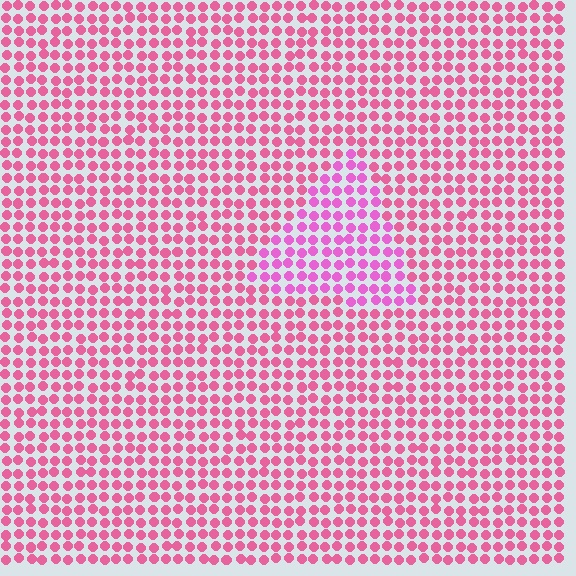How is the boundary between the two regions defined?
The boundary is defined purely by a slight shift in hue (about 25 degrees). Spacing, size, and orientation are identical on both sides.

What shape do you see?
I see a triangle.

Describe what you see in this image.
The image is filled with small pink elements in a uniform arrangement. A triangle-shaped region is visible where the elements are tinted to a slightly different hue, forming a subtle color boundary.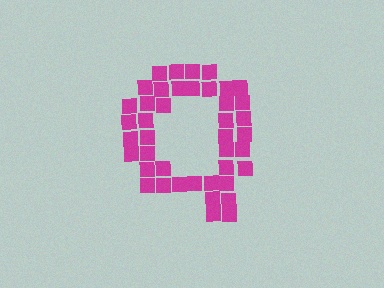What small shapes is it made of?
It is made of small squares.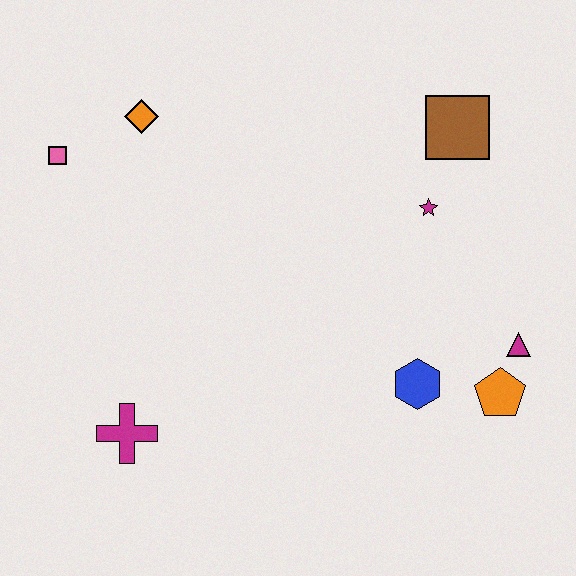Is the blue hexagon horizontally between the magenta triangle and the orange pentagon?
No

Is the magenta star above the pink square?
No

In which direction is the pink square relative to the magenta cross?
The pink square is above the magenta cross.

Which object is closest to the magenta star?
The brown square is closest to the magenta star.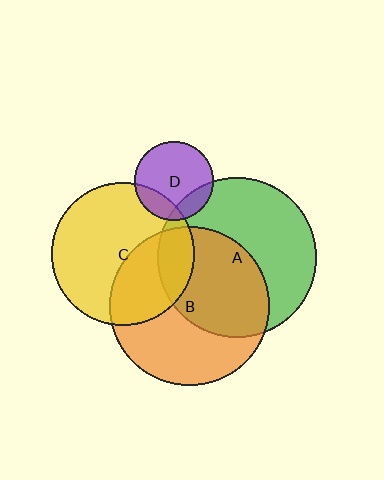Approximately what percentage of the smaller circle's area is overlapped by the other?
Approximately 20%.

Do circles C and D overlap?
Yes.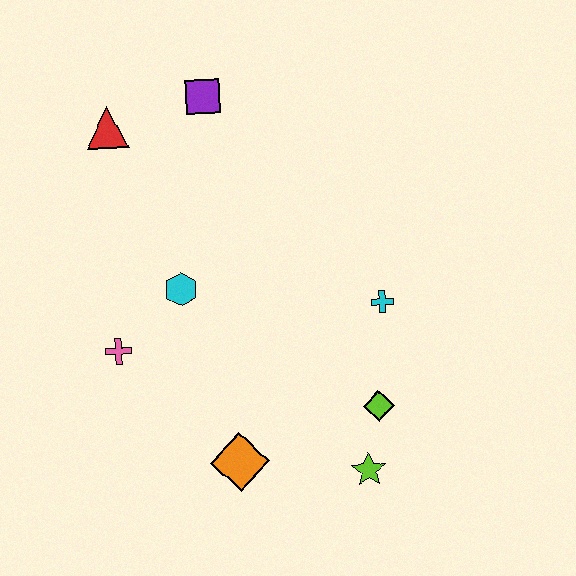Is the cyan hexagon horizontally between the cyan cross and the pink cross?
Yes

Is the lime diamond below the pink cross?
Yes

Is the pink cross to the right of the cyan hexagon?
No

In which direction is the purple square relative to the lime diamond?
The purple square is above the lime diamond.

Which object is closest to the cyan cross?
The lime diamond is closest to the cyan cross.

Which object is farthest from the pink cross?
The lime star is farthest from the pink cross.